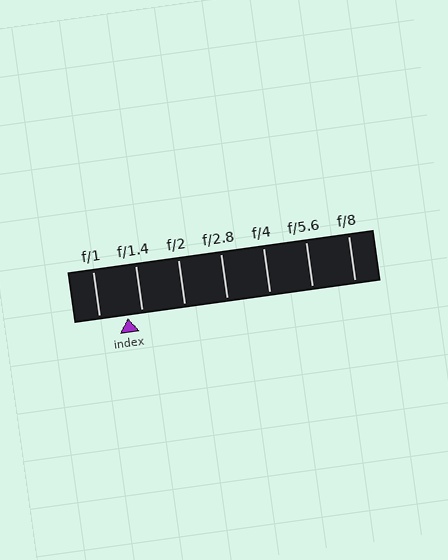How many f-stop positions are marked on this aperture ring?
There are 7 f-stop positions marked.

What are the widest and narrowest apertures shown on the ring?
The widest aperture shown is f/1 and the narrowest is f/8.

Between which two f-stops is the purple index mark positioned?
The index mark is between f/1 and f/1.4.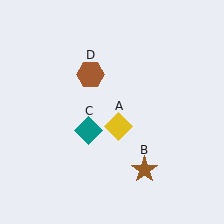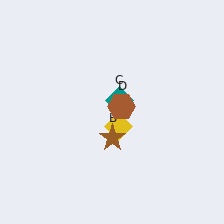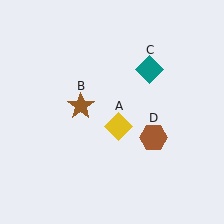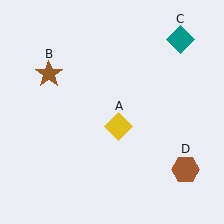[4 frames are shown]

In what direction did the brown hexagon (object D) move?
The brown hexagon (object D) moved down and to the right.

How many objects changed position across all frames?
3 objects changed position: brown star (object B), teal diamond (object C), brown hexagon (object D).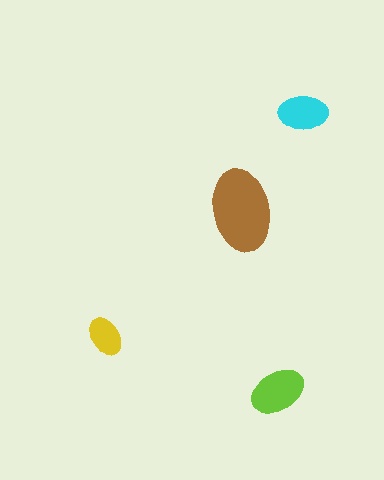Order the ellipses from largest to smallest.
the brown one, the lime one, the cyan one, the yellow one.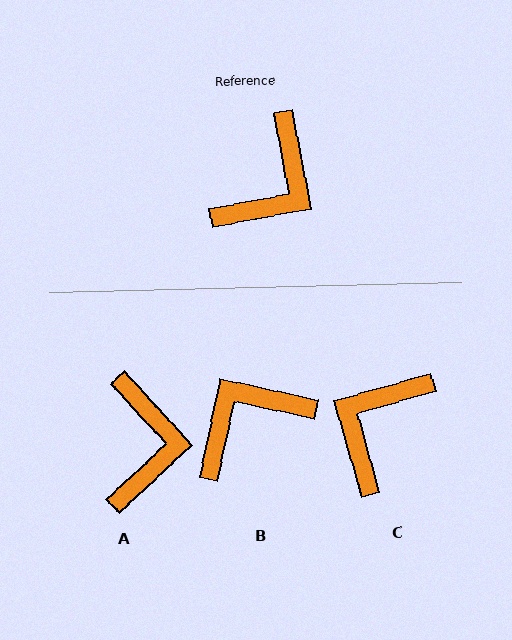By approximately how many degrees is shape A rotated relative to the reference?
Approximately 32 degrees counter-clockwise.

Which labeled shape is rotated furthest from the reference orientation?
C, about 175 degrees away.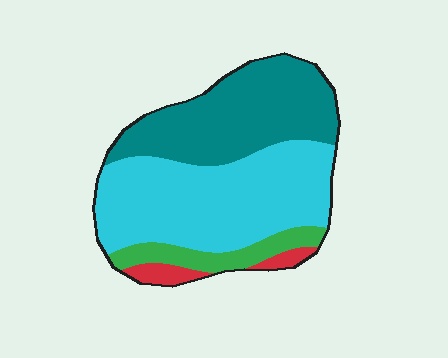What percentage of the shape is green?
Green takes up about one tenth (1/10) of the shape.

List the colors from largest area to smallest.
From largest to smallest: cyan, teal, green, red.